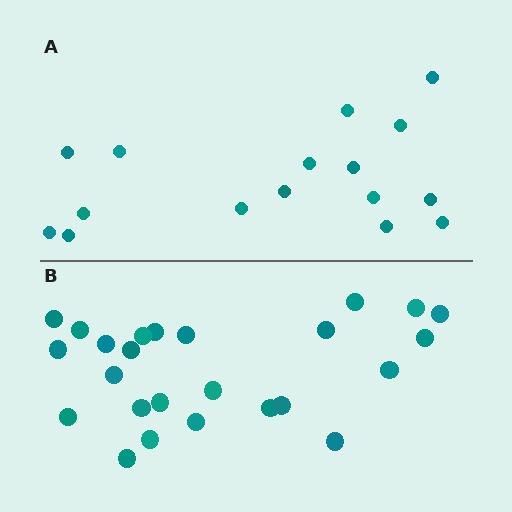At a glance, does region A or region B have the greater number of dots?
Region B (the bottom region) has more dots.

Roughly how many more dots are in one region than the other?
Region B has roughly 8 or so more dots than region A.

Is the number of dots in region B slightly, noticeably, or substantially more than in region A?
Region B has substantially more. The ratio is roughly 1.6 to 1.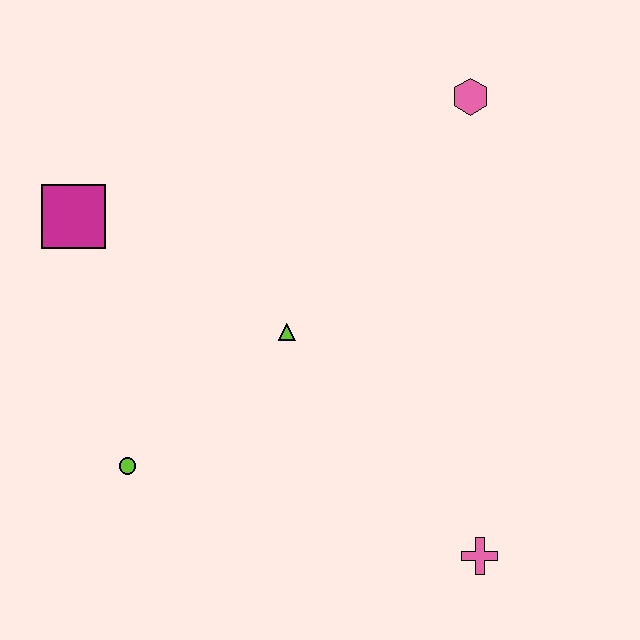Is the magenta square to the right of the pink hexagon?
No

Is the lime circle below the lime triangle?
Yes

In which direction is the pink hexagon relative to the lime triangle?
The pink hexagon is above the lime triangle.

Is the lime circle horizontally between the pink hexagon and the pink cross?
No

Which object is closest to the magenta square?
The lime triangle is closest to the magenta square.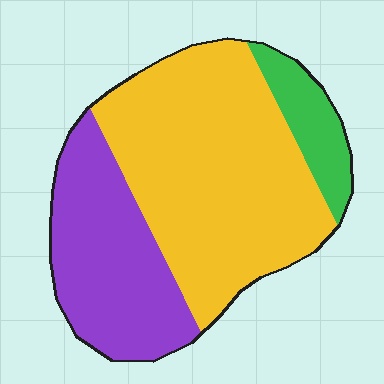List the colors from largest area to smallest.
From largest to smallest: yellow, purple, green.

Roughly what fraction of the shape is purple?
Purple covers 32% of the shape.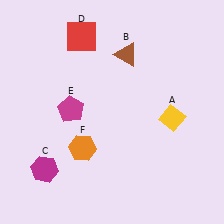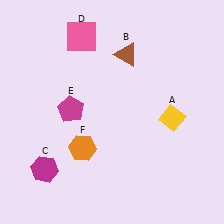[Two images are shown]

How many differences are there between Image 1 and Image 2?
There is 1 difference between the two images.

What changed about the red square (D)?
In Image 1, D is red. In Image 2, it changed to pink.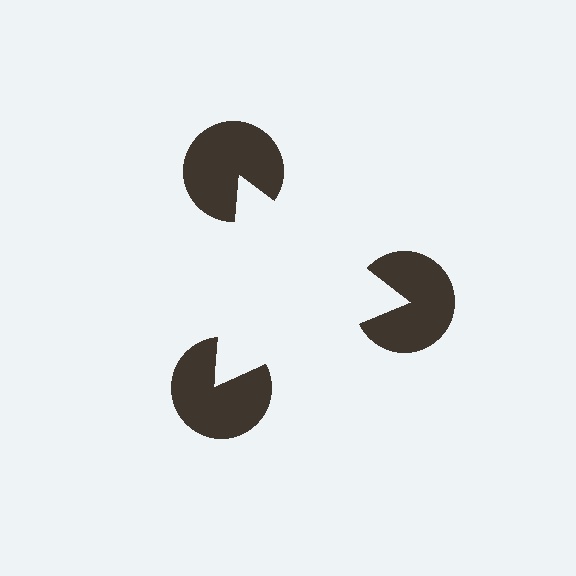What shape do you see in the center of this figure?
An illusory triangle — its edges are inferred from the aligned wedge cuts in the pac-man discs, not physically drawn.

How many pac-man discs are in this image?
There are 3 — one at each vertex of the illusory triangle.